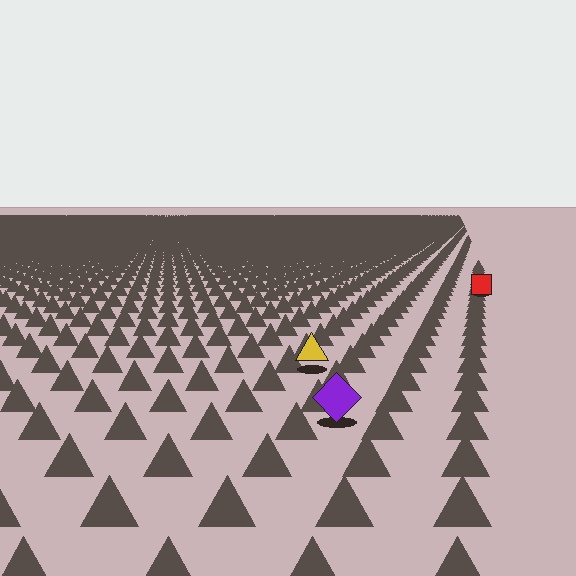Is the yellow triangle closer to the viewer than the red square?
Yes. The yellow triangle is closer — you can tell from the texture gradient: the ground texture is coarser near it.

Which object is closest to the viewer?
The purple diamond is closest. The texture marks near it are larger and more spread out.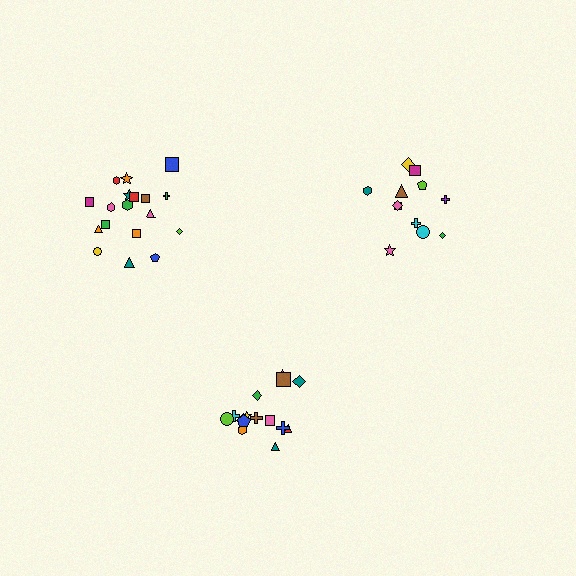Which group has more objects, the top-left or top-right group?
The top-left group.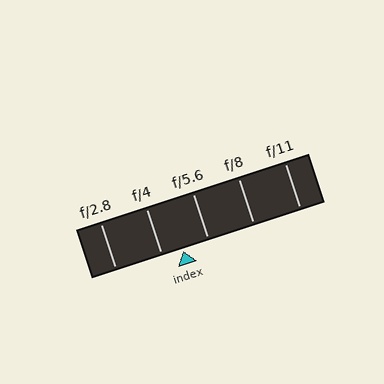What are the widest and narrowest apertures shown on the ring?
The widest aperture shown is f/2.8 and the narrowest is f/11.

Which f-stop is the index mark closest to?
The index mark is closest to f/4.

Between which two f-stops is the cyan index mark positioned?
The index mark is between f/4 and f/5.6.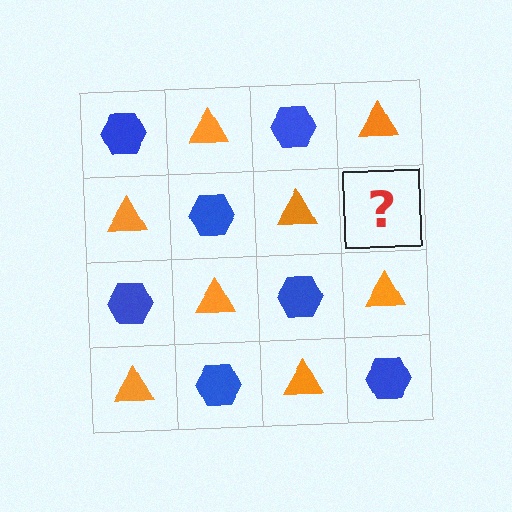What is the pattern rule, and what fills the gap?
The rule is that it alternates blue hexagon and orange triangle in a checkerboard pattern. The gap should be filled with a blue hexagon.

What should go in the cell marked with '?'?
The missing cell should contain a blue hexagon.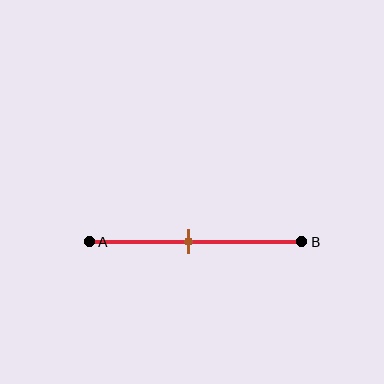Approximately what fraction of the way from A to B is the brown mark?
The brown mark is approximately 45% of the way from A to B.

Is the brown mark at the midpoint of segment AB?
No, the mark is at about 45% from A, not at the 50% midpoint.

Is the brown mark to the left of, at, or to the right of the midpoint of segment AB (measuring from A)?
The brown mark is to the left of the midpoint of segment AB.